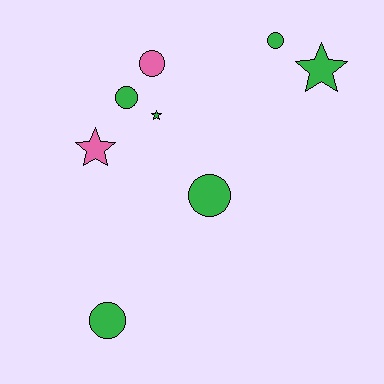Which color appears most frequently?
Green, with 6 objects.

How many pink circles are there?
There is 1 pink circle.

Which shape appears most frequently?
Circle, with 5 objects.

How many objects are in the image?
There are 8 objects.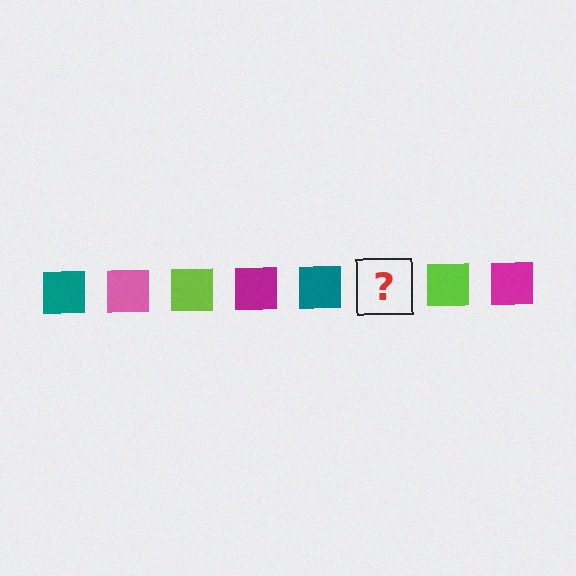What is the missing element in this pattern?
The missing element is a pink square.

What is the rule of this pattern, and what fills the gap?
The rule is that the pattern cycles through teal, pink, lime, magenta squares. The gap should be filled with a pink square.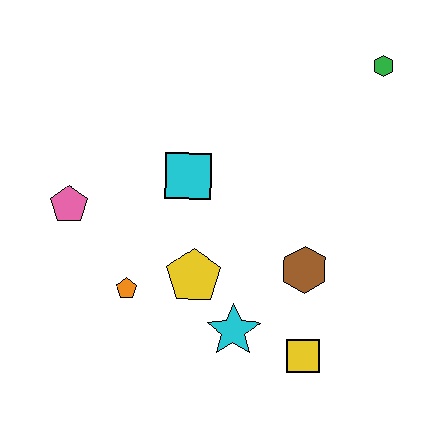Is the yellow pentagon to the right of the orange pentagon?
Yes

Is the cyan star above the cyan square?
No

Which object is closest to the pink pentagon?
The orange pentagon is closest to the pink pentagon.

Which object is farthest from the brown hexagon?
The pink pentagon is farthest from the brown hexagon.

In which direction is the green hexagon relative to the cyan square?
The green hexagon is to the right of the cyan square.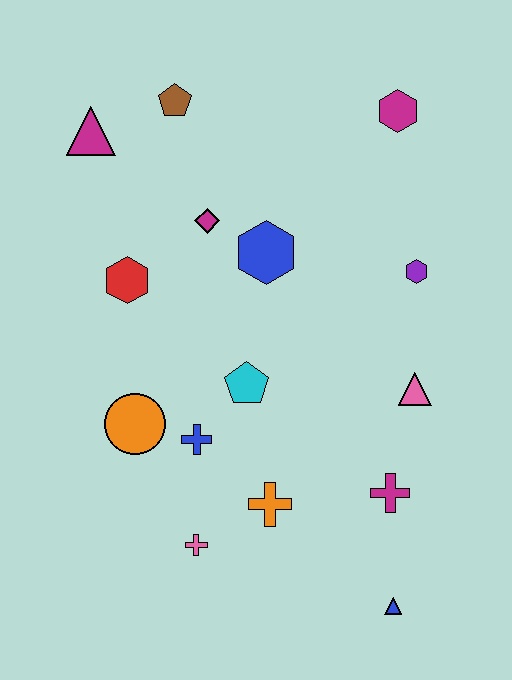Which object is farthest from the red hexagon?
The blue triangle is farthest from the red hexagon.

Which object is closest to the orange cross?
The pink cross is closest to the orange cross.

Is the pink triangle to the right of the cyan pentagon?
Yes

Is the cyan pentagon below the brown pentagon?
Yes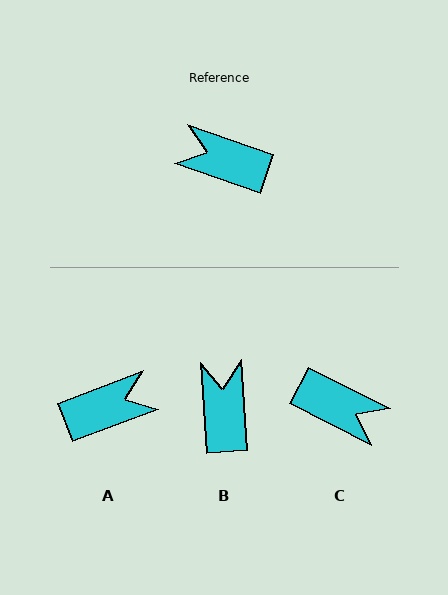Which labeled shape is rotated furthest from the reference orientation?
C, about 172 degrees away.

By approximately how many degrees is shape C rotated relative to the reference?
Approximately 172 degrees counter-clockwise.